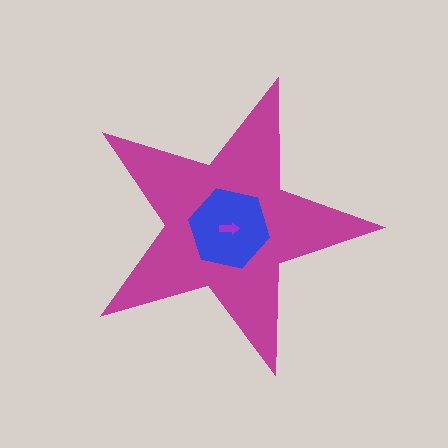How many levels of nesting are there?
3.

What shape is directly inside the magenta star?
The blue hexagon.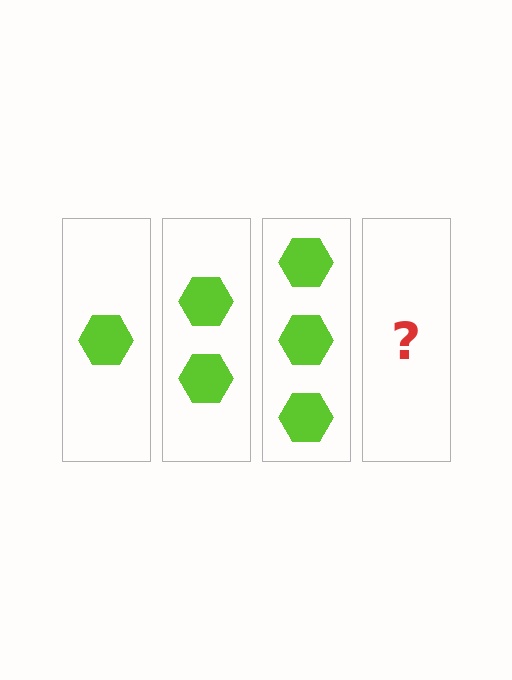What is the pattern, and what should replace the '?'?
The pattern is that each step adds one more hexagon. The '?' should be 4 hexagons.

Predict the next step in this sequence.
The next step is 4 hexagons.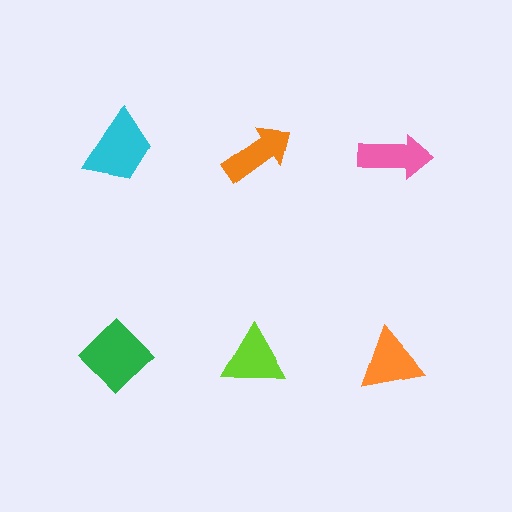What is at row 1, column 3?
A pink arrow.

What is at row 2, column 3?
An orange triangle.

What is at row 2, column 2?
A lime triangle.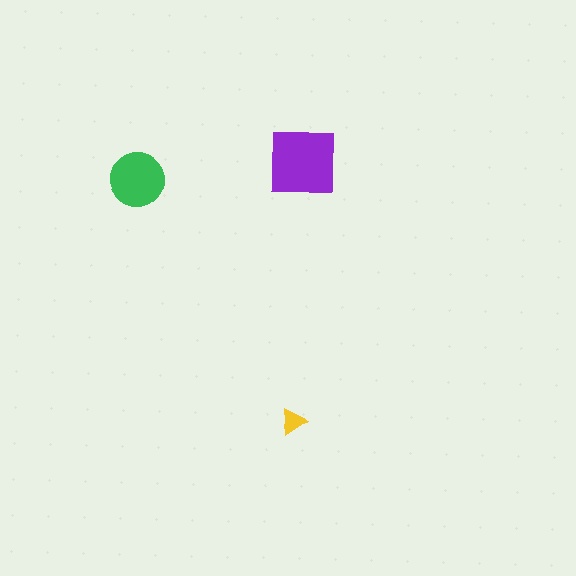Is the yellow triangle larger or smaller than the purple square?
Smaller.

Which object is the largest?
The purple square.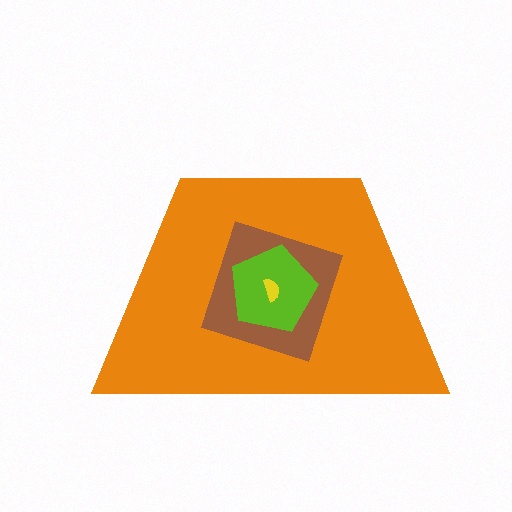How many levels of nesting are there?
4.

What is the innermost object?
The yellow semicircle.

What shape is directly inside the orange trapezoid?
The brown diamond.